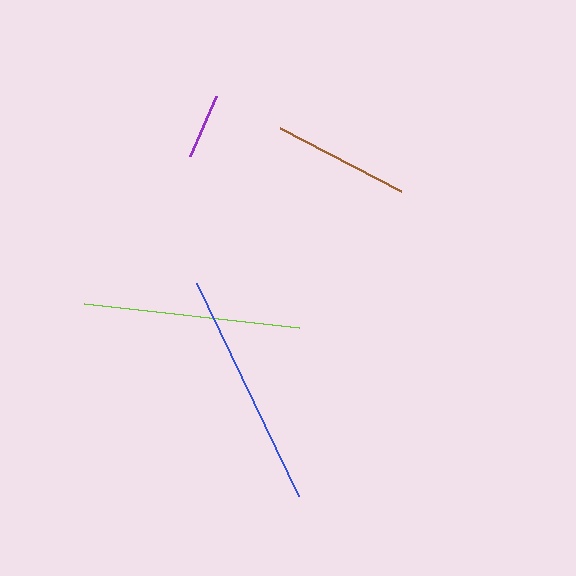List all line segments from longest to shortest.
From longest to shortest: blue, lime, brown, purple.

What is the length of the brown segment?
The brown segment is approximately 137 pixels long.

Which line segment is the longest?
The blue line is the longest at approximately 236 pixels.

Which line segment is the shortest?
The purple line is the shortest at approximately 66 pixels.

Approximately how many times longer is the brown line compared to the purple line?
The brown line is approximately 2.1 times the length of the purple line.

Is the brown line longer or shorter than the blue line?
The blue line is longer than the brown line.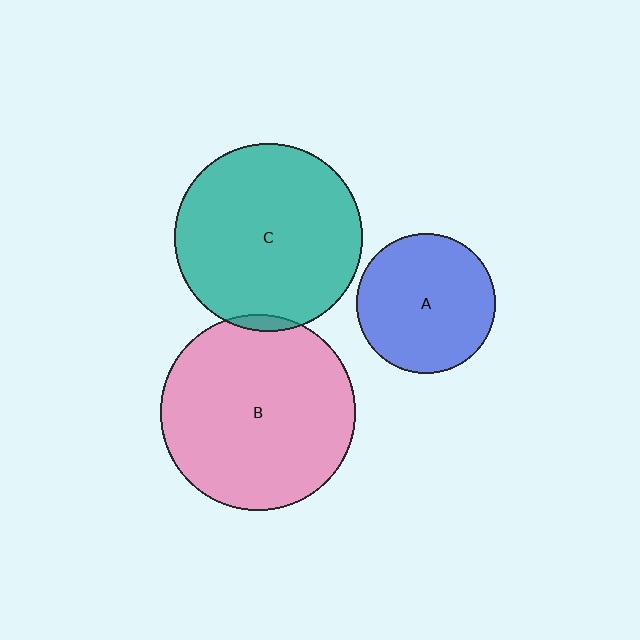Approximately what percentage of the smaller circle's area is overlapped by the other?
Approximately 5%.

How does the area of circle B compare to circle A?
Approximately 2.0 times.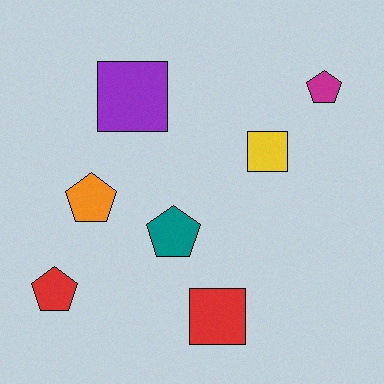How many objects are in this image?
There are 7 objects.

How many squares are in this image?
There are 3 squares.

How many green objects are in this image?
There are no green objects.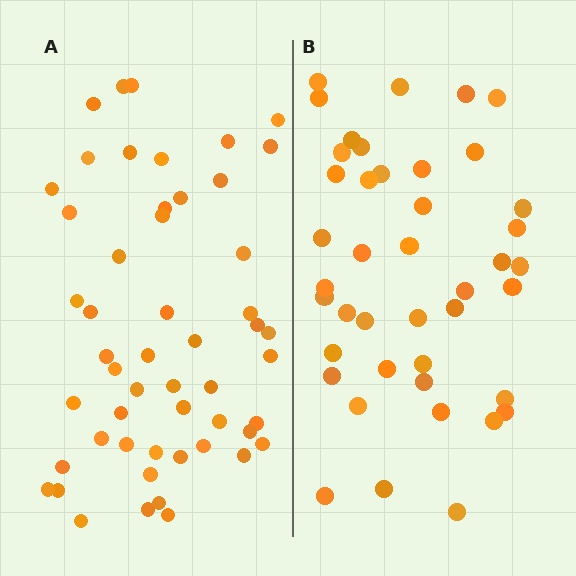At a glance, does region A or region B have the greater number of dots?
Region A (the left region) has more dots.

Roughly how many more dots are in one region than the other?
Region A has roughly 10 or so more dots than region B.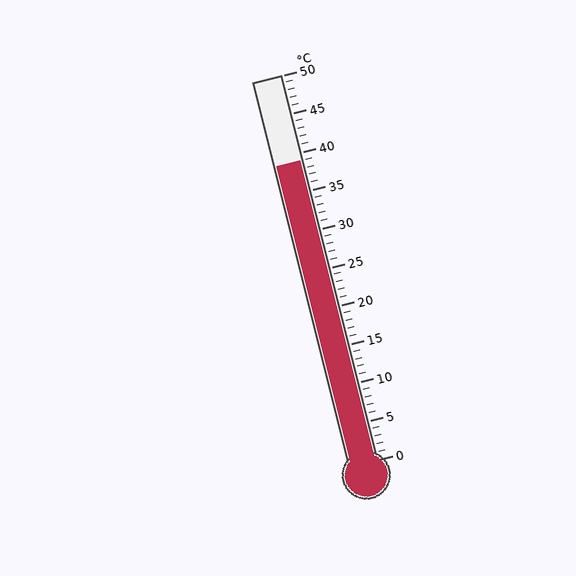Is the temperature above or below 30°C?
The temperature is above 30°C.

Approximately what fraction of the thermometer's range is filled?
The thermometer is filled to approximately 80% of its range.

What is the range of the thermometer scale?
The thermometer scale ranges from 0°C to 50°C.